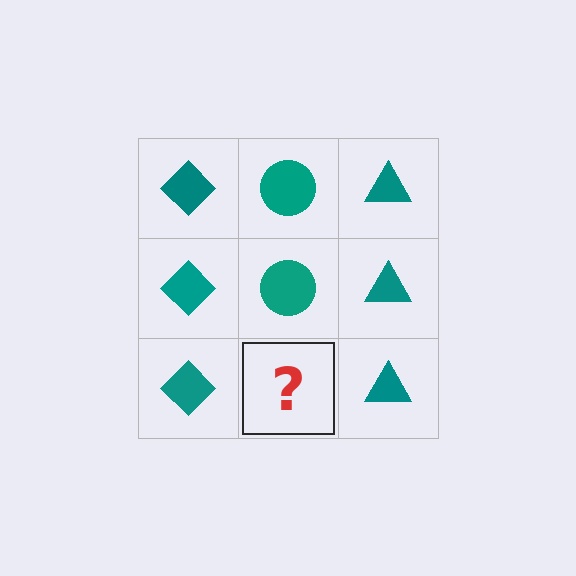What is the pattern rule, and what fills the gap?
The rule is that each column has a consistent shape. The gap should be filled with a teal circle.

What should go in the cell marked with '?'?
The missing cell should contain a teal circle.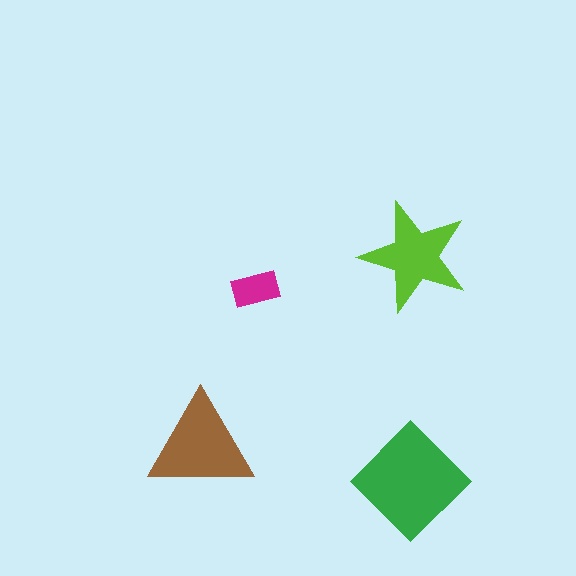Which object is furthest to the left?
The brown triangle is leftmost.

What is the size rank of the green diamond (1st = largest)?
1st.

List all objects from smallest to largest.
The magenta rectangle, the lime star, the brown triangle, the green diamond.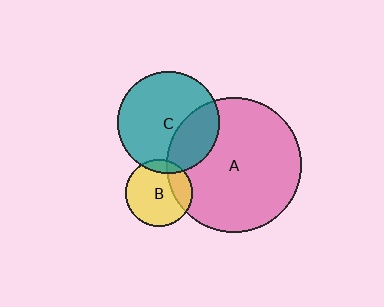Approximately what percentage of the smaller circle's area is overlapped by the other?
Approximately 30%.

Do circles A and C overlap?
Yes.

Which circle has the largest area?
Circle A (pink).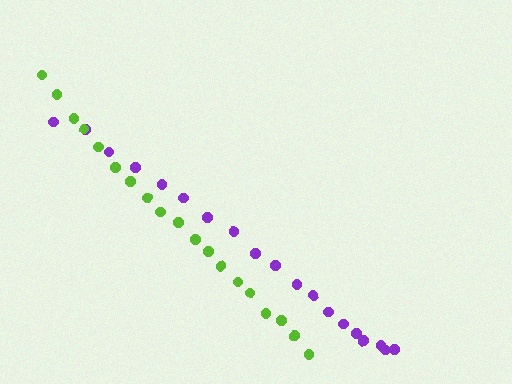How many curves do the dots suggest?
There are 2 distinct paths.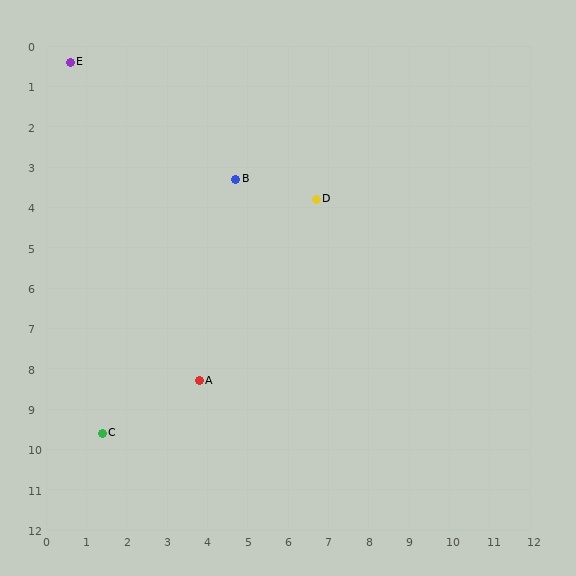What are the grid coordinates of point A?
Point A is at approximately (3.8, 8.3).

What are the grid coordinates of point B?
Point B is at approximately (4.7, 3.3).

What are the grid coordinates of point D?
Point D is at approximately (6.7, 3.8).